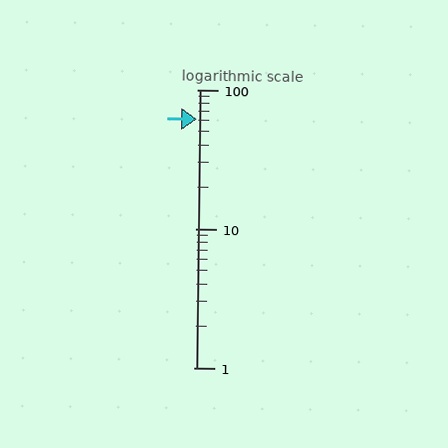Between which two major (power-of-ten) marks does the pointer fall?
The pointer is between 10 and 100.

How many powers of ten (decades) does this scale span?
The scale spans 2 decades, from 1 to 100.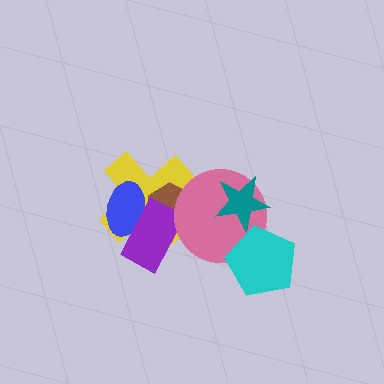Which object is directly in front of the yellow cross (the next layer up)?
The brown hexagon is directly in front of the yellow cross.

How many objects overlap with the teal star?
1 object overlaps with the teal star.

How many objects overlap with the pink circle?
5 objects overlap with the pink circle.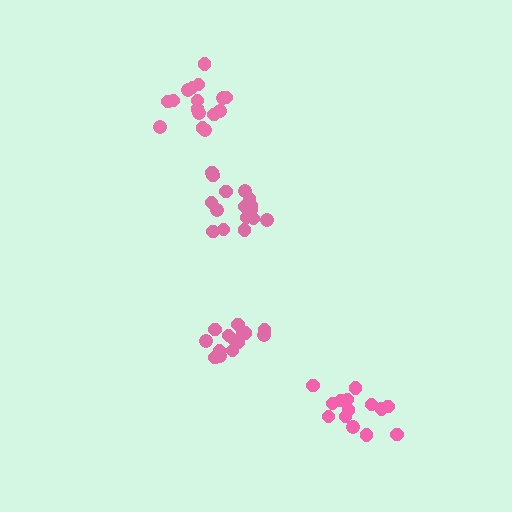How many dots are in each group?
Group 1: 16 dots, Group 2: 14 dots, Group 3: 14 dots, Group 4: 16 dots (60 total).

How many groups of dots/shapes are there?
There are 4 groups.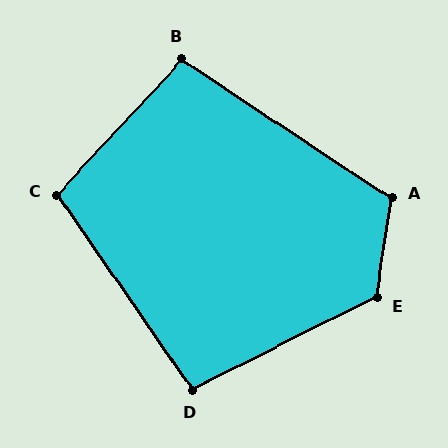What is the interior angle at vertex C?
Approximately 103 degrees (obtuse).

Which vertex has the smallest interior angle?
D, at approximately 98 degrees.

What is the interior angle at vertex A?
Approximately 115 degrees (obtuse).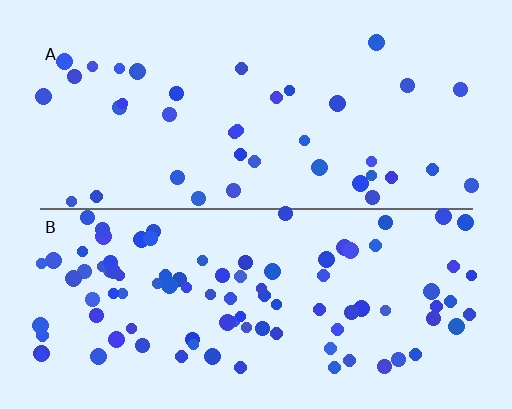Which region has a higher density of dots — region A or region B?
B (the bottom).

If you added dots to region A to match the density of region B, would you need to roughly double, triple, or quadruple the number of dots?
Approximately double.